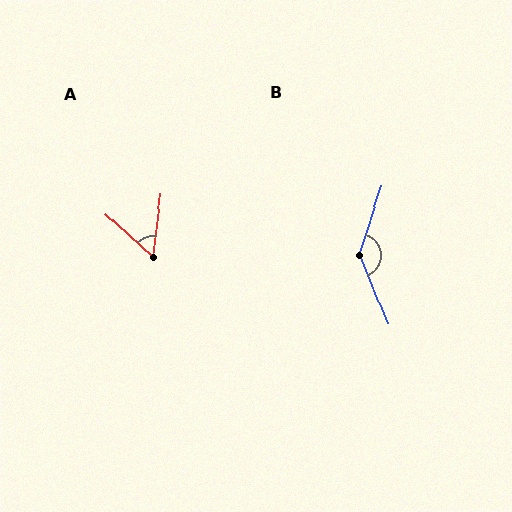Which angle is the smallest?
A, at approximately 55 degrees.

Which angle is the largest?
B, at approximately 139 degrees.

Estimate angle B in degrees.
Approximately 139 degrees.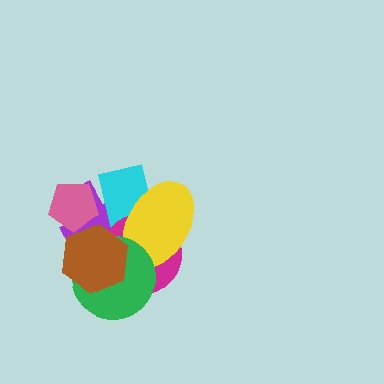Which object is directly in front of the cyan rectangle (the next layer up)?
The magenta circle is directly in front of the cyan rectangle.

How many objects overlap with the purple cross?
6 objects overlap with the purple cross.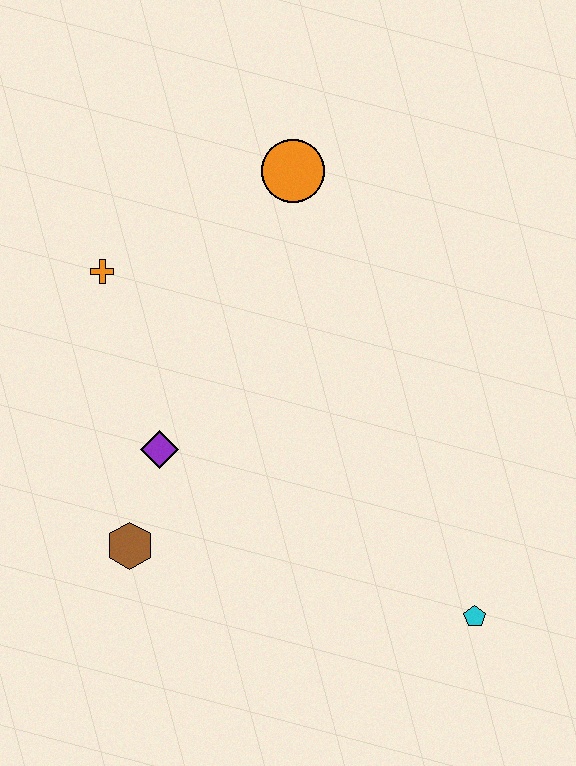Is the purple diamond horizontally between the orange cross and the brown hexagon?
No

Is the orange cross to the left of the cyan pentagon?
Yes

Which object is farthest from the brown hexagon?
The orange circle is farthest from the brown hexagon.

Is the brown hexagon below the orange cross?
Yes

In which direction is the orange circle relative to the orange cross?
The orange circle is to the right of the orange cross.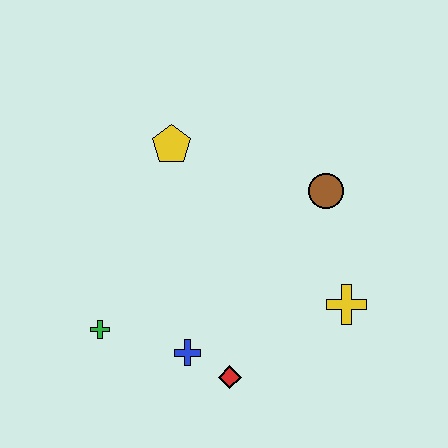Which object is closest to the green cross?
The blue cross is closest to the green cross.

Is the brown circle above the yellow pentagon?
No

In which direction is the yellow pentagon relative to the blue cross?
The yellow pentagon is above the blue cross.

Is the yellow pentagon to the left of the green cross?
No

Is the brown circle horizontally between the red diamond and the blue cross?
No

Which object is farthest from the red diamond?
The yellow pentagon is farthest from the red diamond.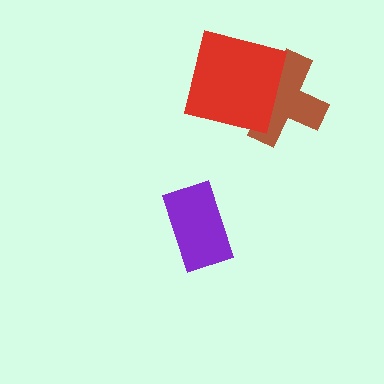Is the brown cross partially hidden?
Yes, it is partially covered by another shape.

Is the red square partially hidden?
No, no other shape covers it.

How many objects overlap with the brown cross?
1 object overlaps with the brown cross.